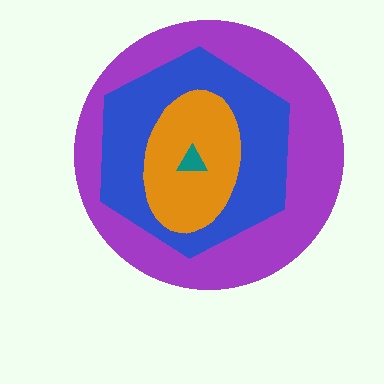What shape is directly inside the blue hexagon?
The orange ellipse.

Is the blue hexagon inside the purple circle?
Yes.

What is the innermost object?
The teal triangle.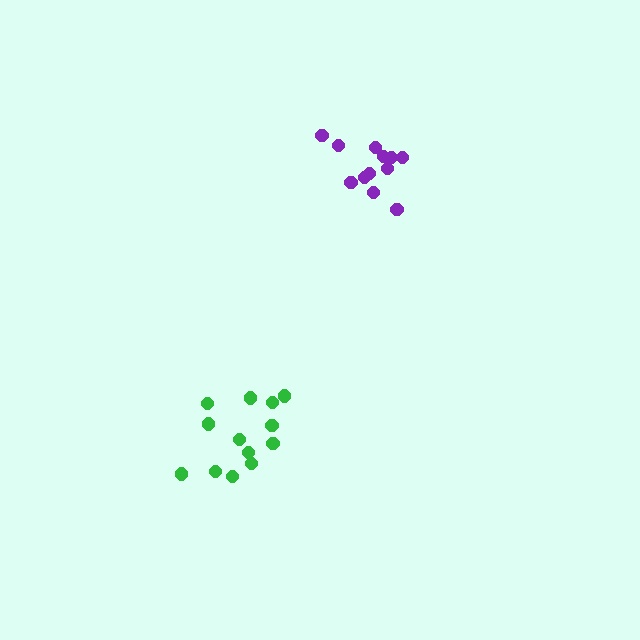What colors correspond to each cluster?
The clusters are colored: purple, green.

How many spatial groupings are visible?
There are 2 spatial groupings.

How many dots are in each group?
Group 1: 12 dots, Group 2: 13 dots (25 total).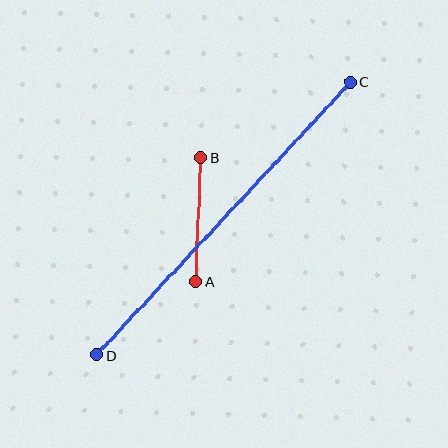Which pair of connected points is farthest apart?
Points C and D are farthest apart.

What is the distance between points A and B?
The distance is approximately 124 pixels.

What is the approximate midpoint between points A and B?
The midpoint is at approximately (198, 219) pixels.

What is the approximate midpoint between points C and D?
The midpoint is at approximately (224, 219) pixels.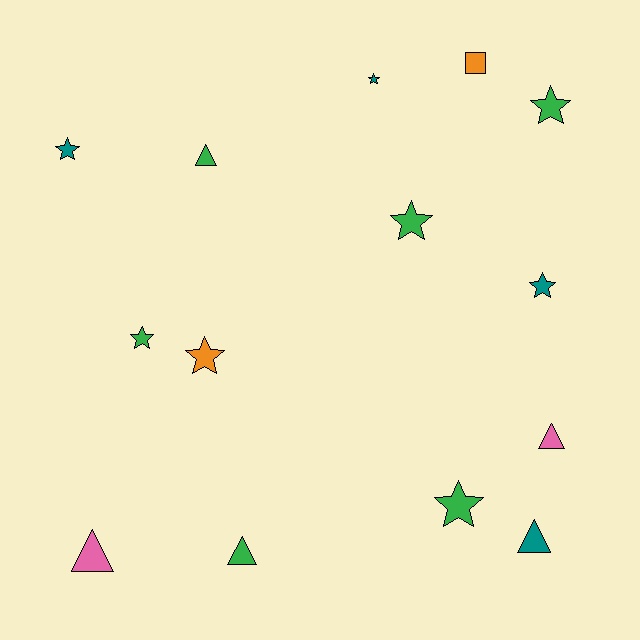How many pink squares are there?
There are no pink squares.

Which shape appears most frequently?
Star, with 8 objects.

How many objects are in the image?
There are 14 objects.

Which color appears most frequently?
Green, with 6 objects.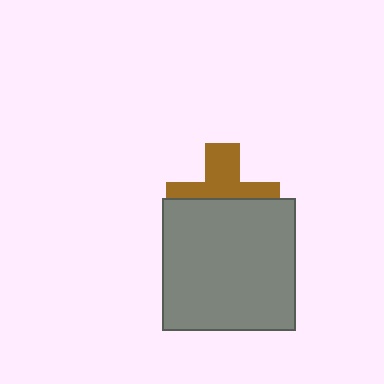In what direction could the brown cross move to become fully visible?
The brown cross could move up. That would shift it out from behind the gray square entirely.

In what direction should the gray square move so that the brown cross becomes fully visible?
The gray square should move down. That is the shortest direction to clear the overlap and leave the brown cross fully visible.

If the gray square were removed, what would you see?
You would see the complete brown cross.